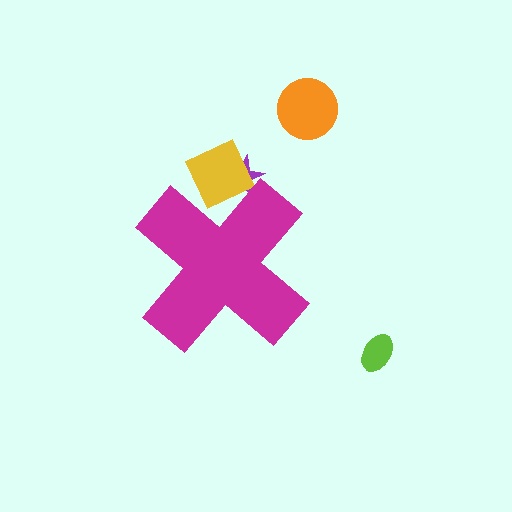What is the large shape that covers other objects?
A magenta cross.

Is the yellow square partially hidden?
Yes, the yellow square is partially hidden behind the magenta cross.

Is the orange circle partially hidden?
No, the orange circle is fully visible.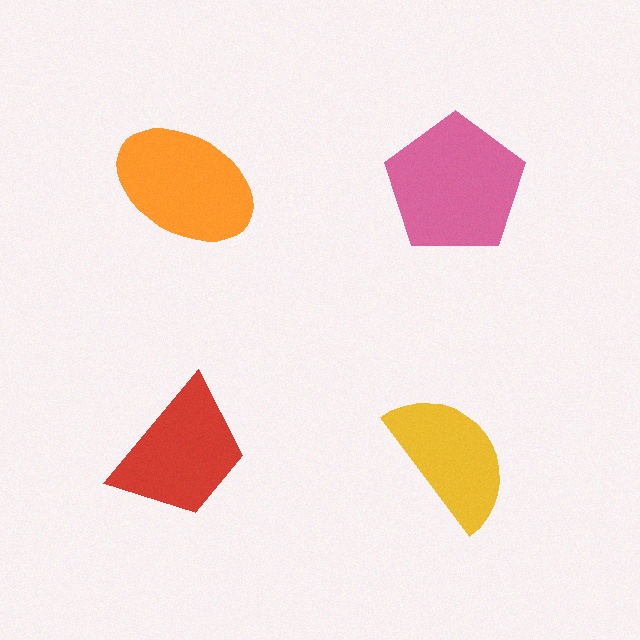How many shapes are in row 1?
2 shapes.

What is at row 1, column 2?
A pink pentagon.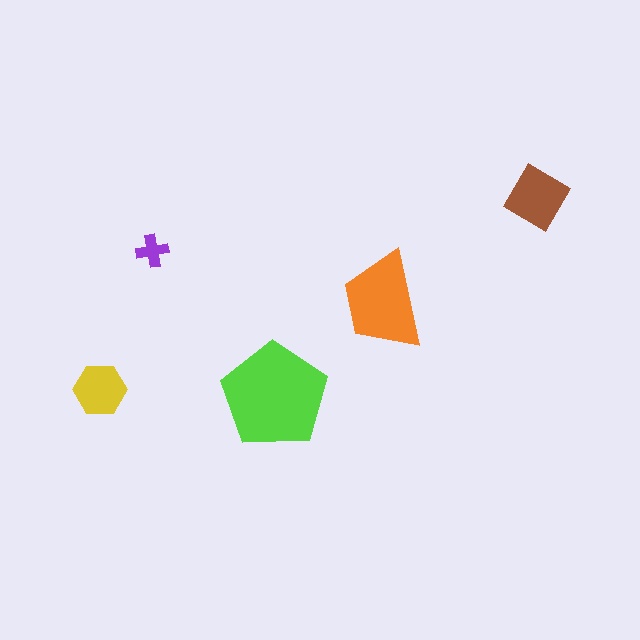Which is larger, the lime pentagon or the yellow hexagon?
The lime pentagon.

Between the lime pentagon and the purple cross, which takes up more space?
The lime pentagon.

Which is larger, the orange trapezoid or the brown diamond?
The orange trapezoid.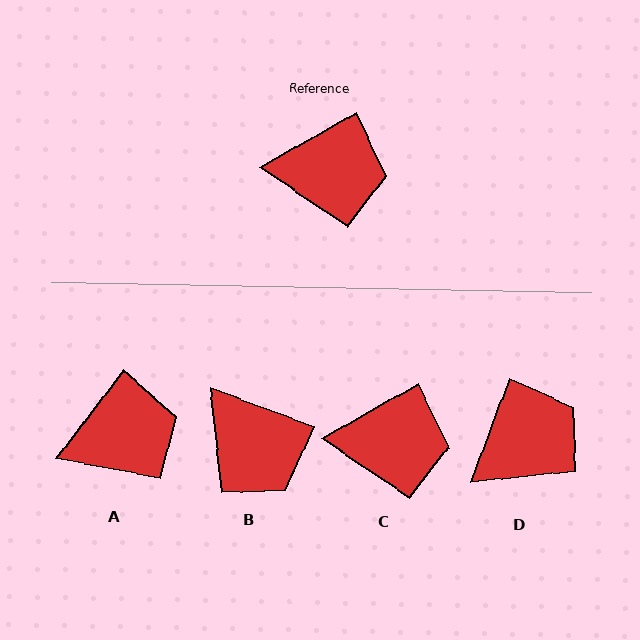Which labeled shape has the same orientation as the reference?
C.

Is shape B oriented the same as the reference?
No, it is off by about 50 degrees.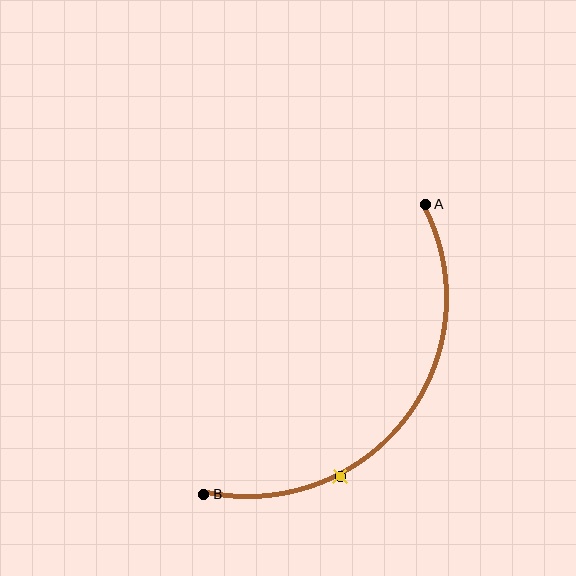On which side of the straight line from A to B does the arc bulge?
The arc bulges below and to the right of the straight line connecting A and B.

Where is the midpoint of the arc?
The arc midpoint is the point on the curve farthest from the straight line joining A and B. It sits below and to the right of that line.